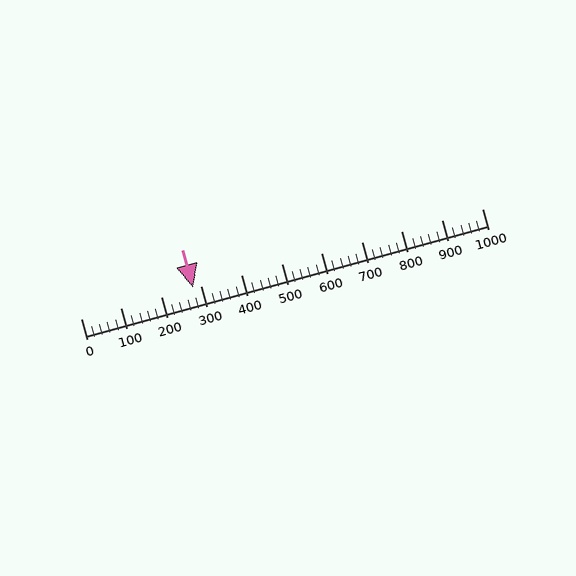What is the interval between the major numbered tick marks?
The major tick marks are spaced 100 units apart.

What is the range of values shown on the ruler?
The ruler shows values from 0 to 1000.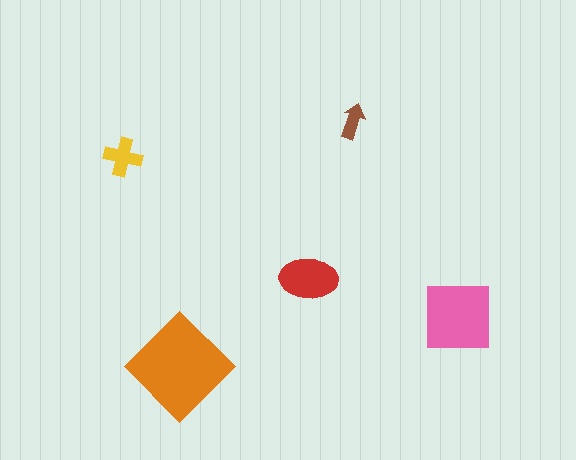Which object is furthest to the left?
The yellow cross is leftmost.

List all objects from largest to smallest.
The orange diamond, the pink square, the red ellipse, the yellow cross, the brown arrow.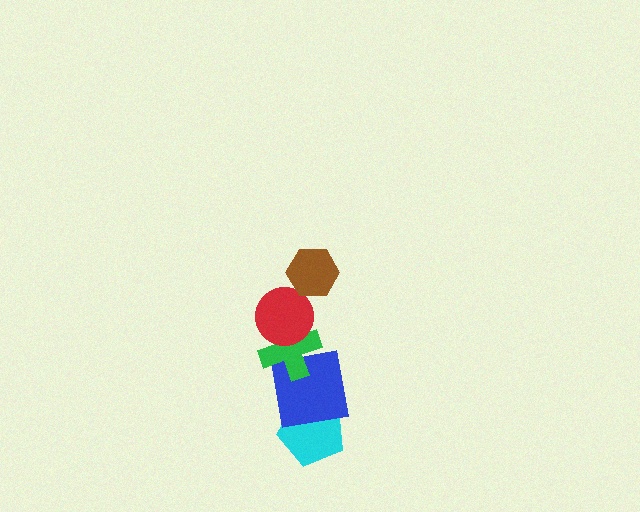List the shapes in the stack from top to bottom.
From top to bottom: the brown hexagon, the red circle, the green cross, the blue square, the cyan pentagon.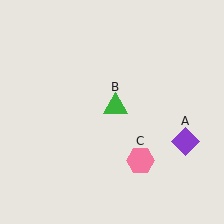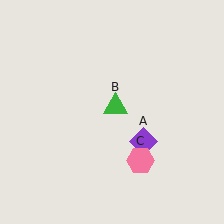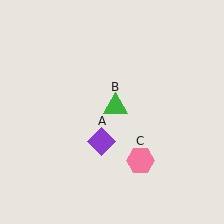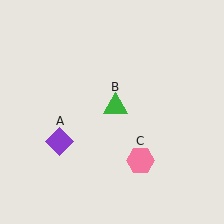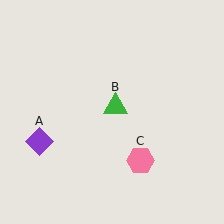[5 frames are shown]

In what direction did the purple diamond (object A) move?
The purple diamond (object A) moved left.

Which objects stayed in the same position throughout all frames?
Green triangle (object B) and pink hexagon (object C) remained stationary.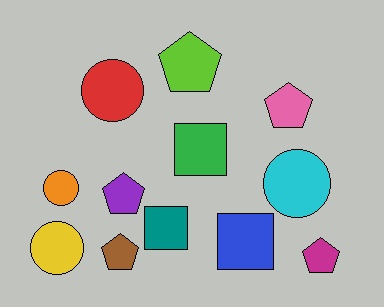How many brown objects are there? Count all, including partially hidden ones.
There is 1 brown object.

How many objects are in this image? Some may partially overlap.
There are 12 objects.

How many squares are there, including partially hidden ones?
There are 3 squares.